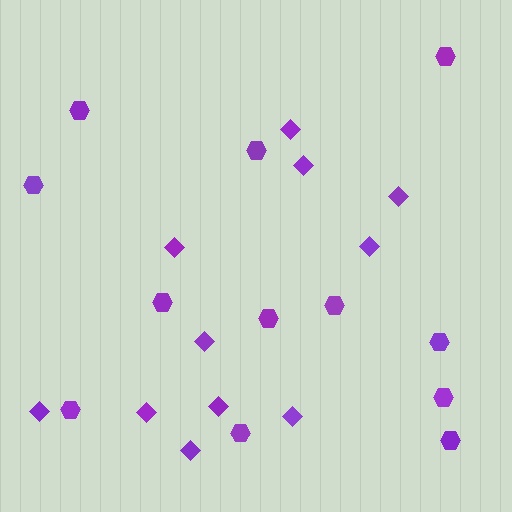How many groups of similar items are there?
There are 2 groups: one group of diamonds (11) and one group of hexagons (12).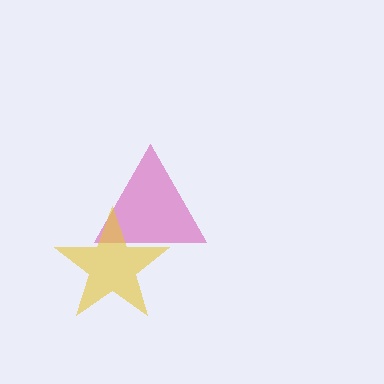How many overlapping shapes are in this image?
There are 2 overlapping shapes in the image.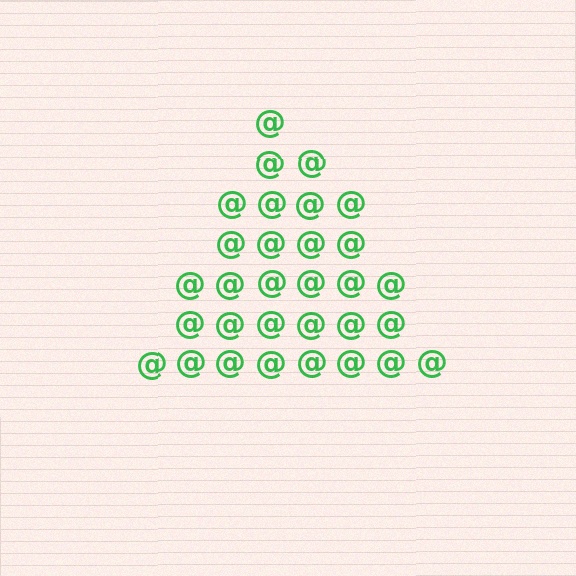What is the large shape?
The large shape is a triangle.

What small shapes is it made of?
It is made of small at signs.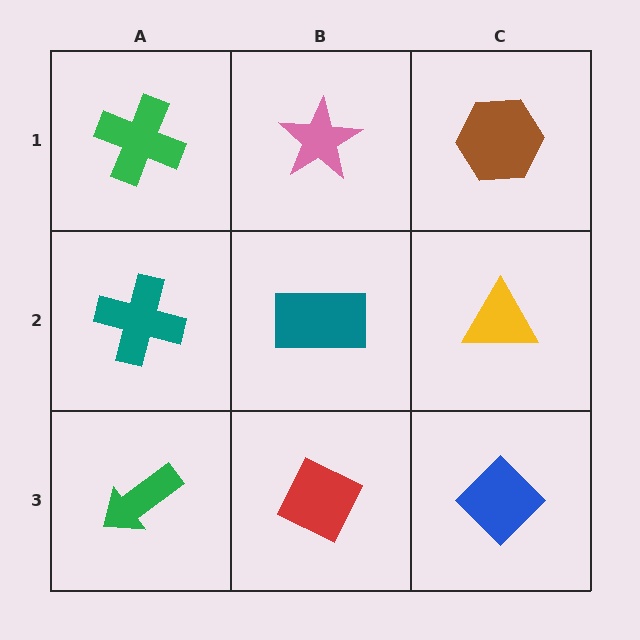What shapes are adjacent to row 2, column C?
A brown hexagon (row 1, column C), a blue diamond (row 3, column C), a teal rectangle (row 2, column B).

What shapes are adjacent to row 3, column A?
A teal cross (row 2, column A), a red diamond (row 3, column B).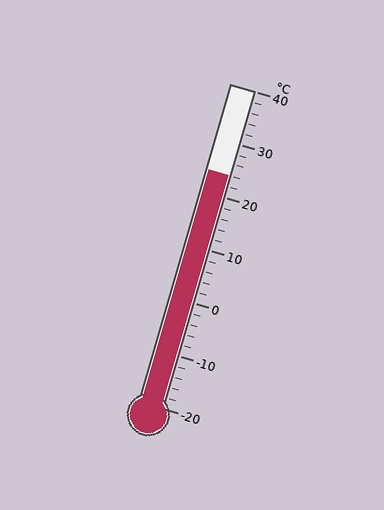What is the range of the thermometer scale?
The thermometer scale ranges from -20°C to 40°C.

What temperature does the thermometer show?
The thermometer shows approximately 24°C.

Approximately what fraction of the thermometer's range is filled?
The thermometer is filled to approximately 75% of its range.